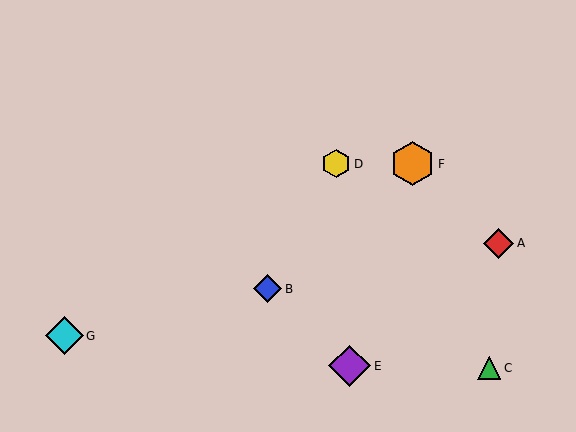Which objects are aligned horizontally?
Objects D, F are aligned horizontally.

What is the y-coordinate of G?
Object G is at y≈336.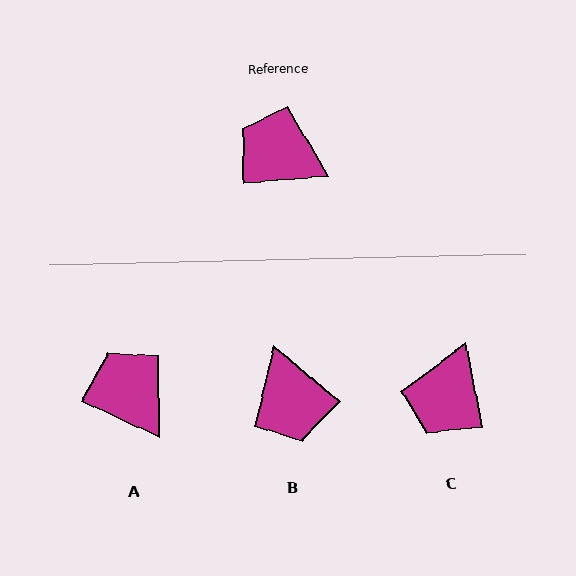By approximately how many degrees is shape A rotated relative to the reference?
Approximately 29 degrees clockwise.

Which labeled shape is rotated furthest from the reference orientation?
B, about 136 degrees away.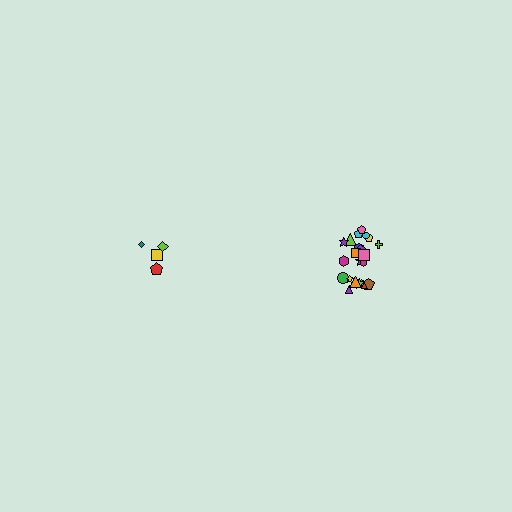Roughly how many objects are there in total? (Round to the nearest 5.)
Roughly 25 objects in total.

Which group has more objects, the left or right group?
The right group.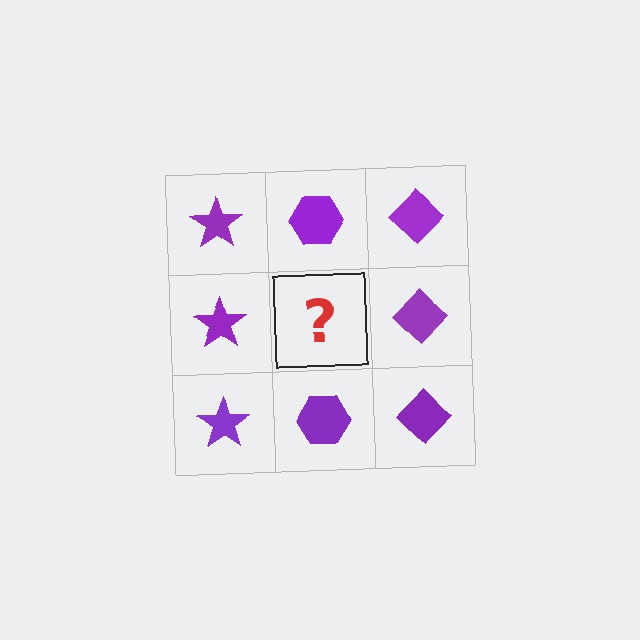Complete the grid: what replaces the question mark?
The question mark should be replaced with a purple hexagon.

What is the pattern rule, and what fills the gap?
The rule is that each column has a consistent shape. The gap should be filled with a purple hexagon.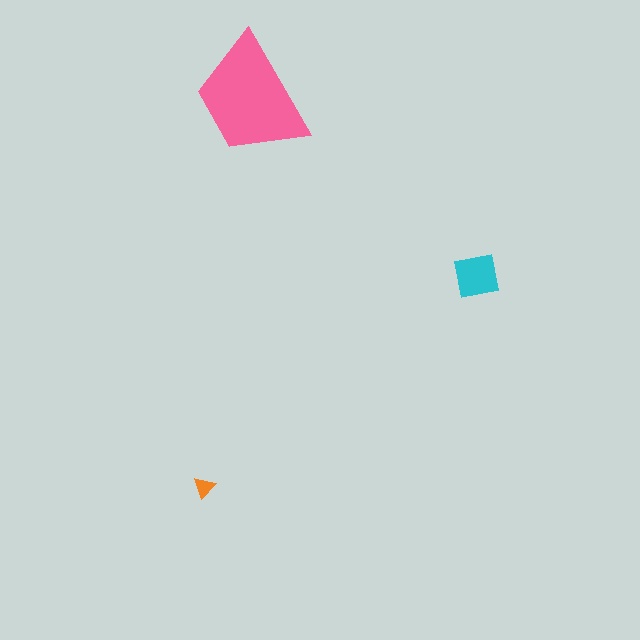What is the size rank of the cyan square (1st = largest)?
2nd.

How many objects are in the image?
There are 3 objects in the image.